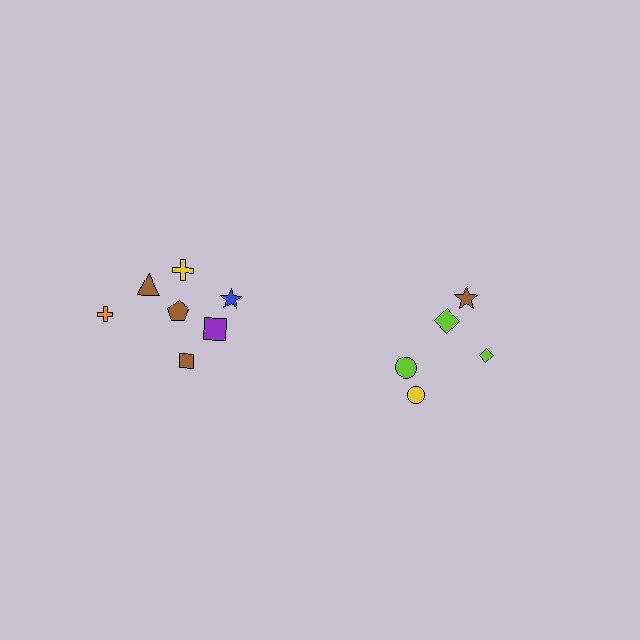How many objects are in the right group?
There are 5 objects.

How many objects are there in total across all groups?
There are 12 objects.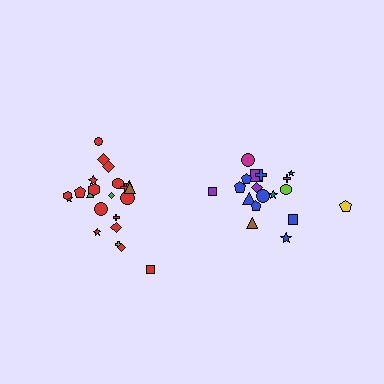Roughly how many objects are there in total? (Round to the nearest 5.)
Roughly 40 objects in total.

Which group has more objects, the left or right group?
The left group.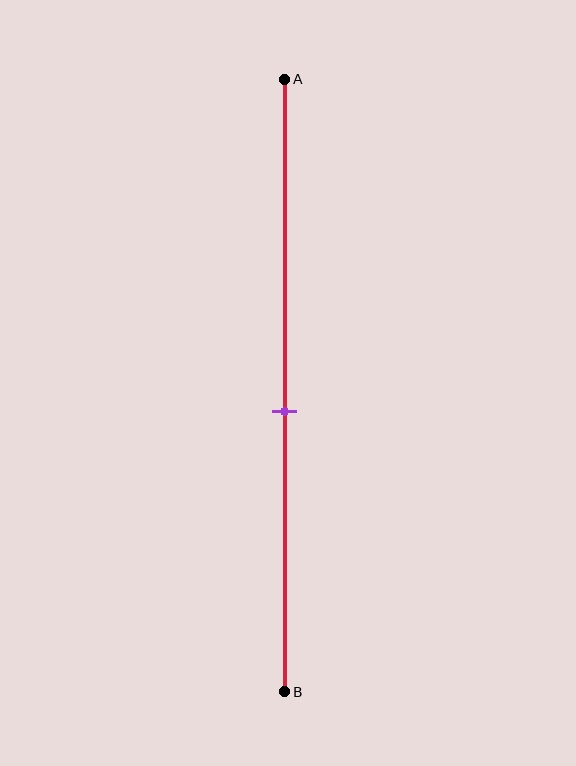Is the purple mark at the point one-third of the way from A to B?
No, the mark is at about 55% from A, not at the 33% one-third point.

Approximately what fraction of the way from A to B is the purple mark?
The purple mark is approximately 55% of the way from A to B.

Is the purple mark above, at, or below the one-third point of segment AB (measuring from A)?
The purple mark is below the one-third point of segment AB.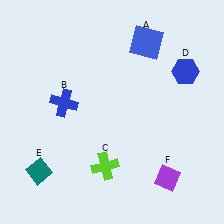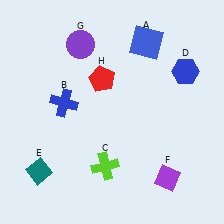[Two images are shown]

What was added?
A purple circle (G), a red pentagon (H) were added in Image 2.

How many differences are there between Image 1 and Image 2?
There are 2 differences between the two images.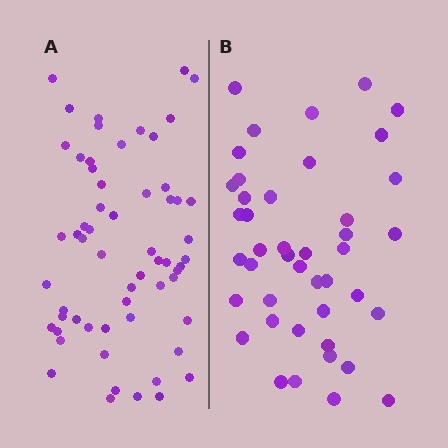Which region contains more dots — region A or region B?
Region A (the left region) has more dots.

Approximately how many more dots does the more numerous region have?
Region A has approximately 15 more dots than region B.